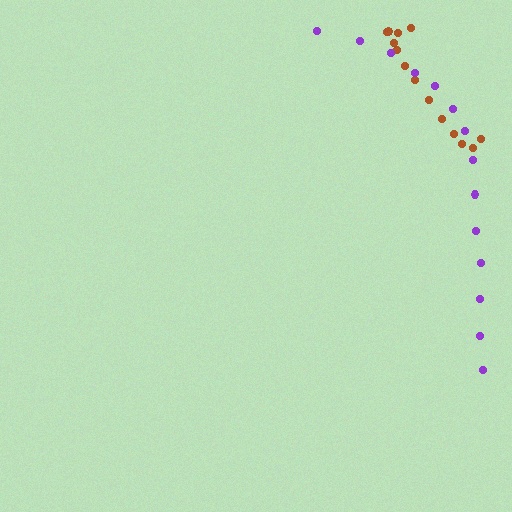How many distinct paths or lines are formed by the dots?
There are 2 distinct paths.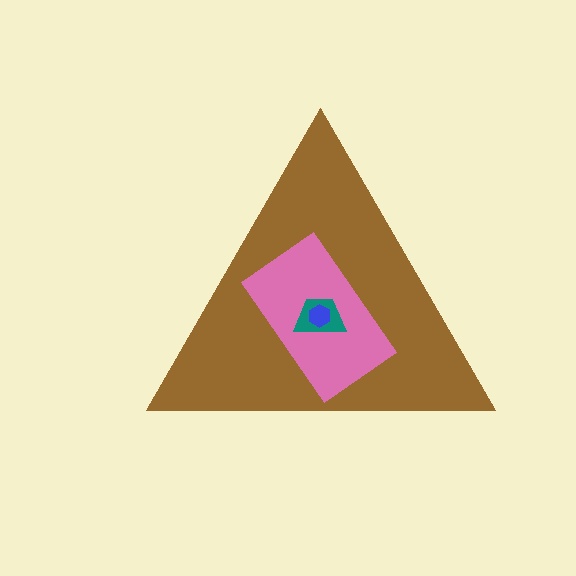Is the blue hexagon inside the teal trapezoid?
Yes.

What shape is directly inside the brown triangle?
The pink rectangle.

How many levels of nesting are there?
4.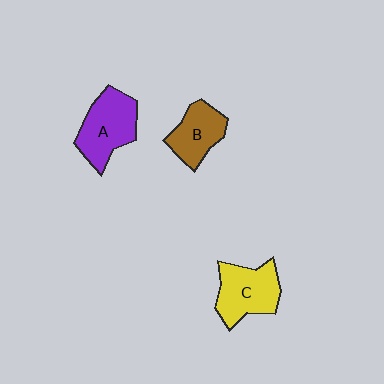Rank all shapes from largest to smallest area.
From largest to smallest: A (purple), C (yellow), B (brown).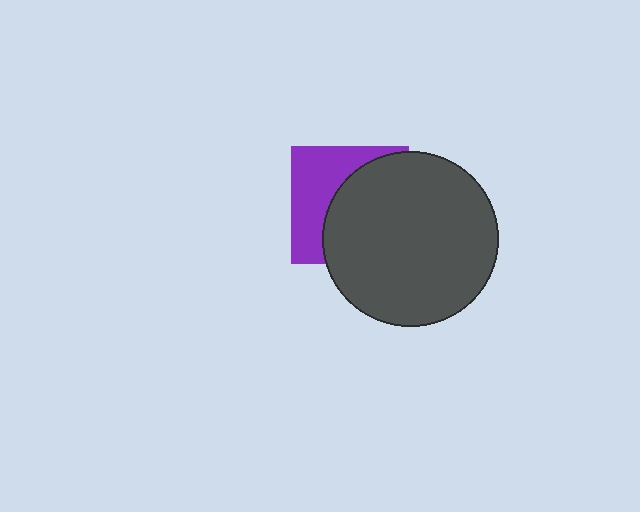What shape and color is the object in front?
The object in front is a dark gray circle.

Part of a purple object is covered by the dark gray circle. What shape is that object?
It is a square.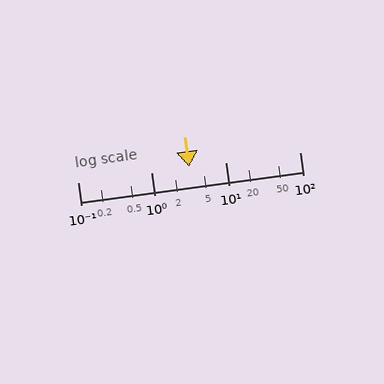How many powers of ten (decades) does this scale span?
The scale spans 3 decades, from 0.1 to 100.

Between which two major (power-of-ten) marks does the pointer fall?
The pointer is between 1 and 10.